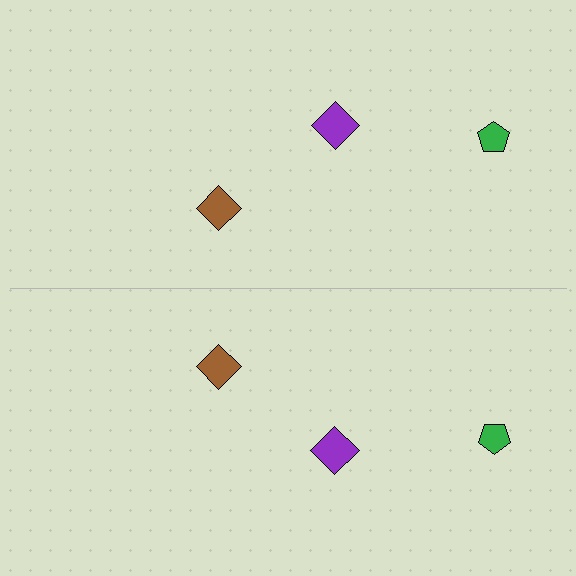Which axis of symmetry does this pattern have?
The pattern has a horizontal axis of symmetry running through the center of the image.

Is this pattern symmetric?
Yes, this pattern has bilateral (reflection) symmetry.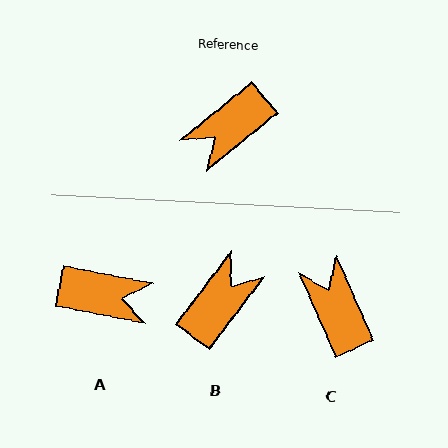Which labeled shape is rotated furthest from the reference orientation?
B, about 167 degrees away.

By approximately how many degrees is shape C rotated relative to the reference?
Approximately 106 degrees clockwise.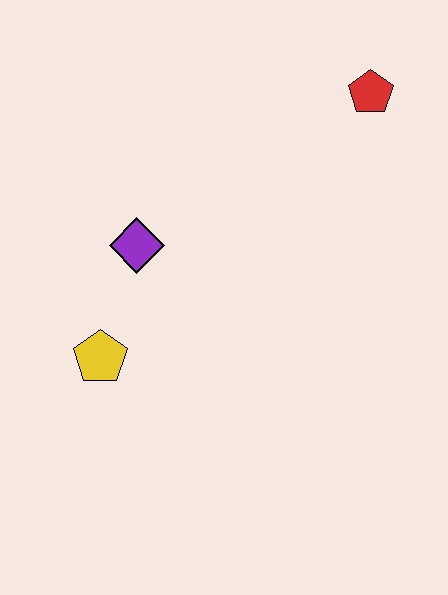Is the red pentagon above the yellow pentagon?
Yes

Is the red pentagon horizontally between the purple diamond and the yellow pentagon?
No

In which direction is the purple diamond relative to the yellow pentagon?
The purple diamond is above the yellow pentagon.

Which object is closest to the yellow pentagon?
The purple diamond is closest to the yellow pentagon.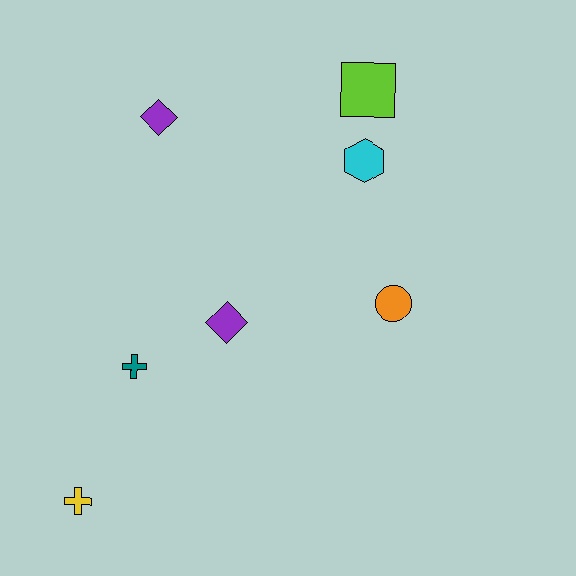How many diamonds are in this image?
There are 2 diamonds.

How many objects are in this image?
There are 7 objects.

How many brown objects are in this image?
There are no brown objects.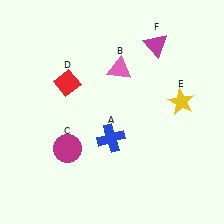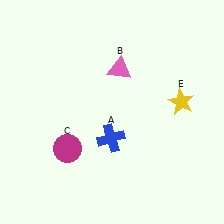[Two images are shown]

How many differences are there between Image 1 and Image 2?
There are 2 differences between the two images.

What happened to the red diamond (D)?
The red diamond (D) was removed in Image 2. It was in the top-left area of Image 1.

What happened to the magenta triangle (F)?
The magenta triangle (F) was removed in Image 2. It was in the top-right area of Image 1.